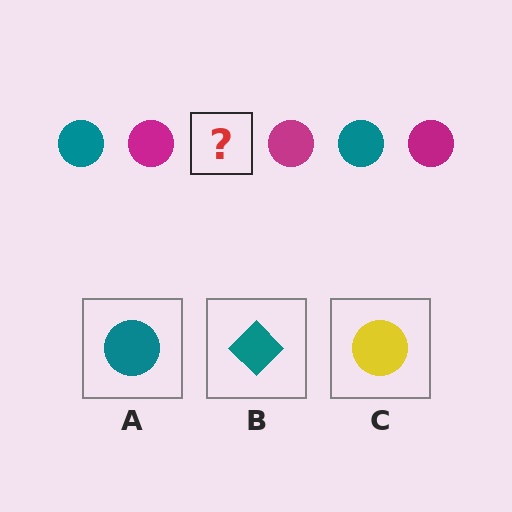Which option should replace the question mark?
Option A.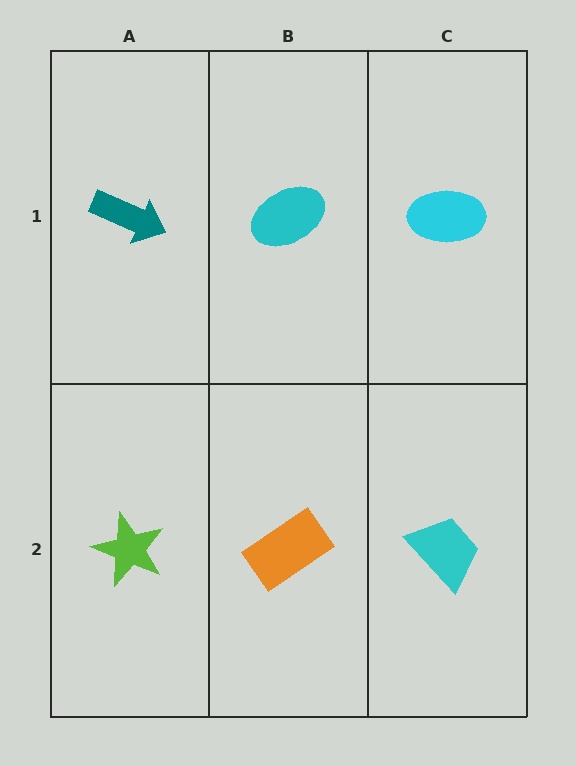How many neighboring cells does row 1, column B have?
3.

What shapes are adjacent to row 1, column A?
A lime star (row 2, column A), a cyan ellipse (row 1, column B).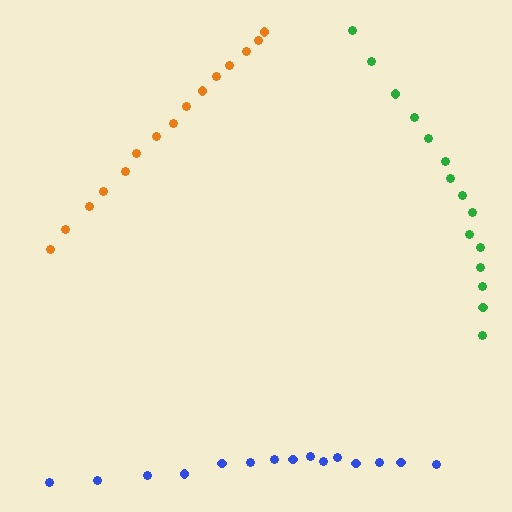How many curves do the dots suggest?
There are 3 distinct paths.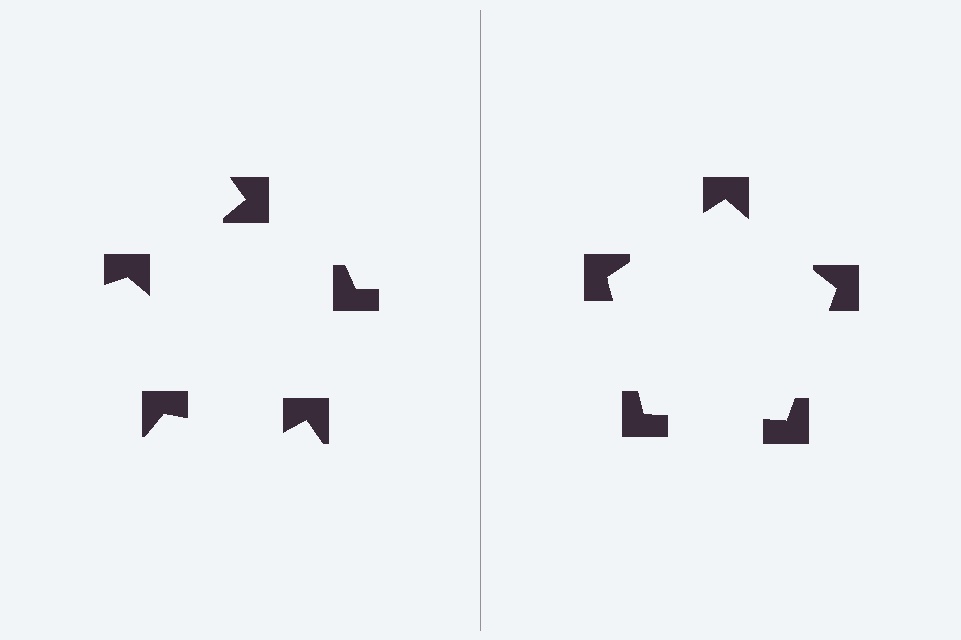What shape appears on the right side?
An illusory pentagon.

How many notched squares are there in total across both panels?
10 — 5 on each side.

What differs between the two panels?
The notched squares are positioned identically on both sides; only the wedge orientations differ. On the right they align to a pentagon; on the left they are misaligned.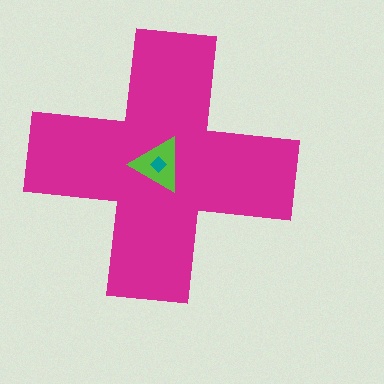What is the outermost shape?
The magenta cross.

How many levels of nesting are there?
3.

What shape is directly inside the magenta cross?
The lime triangle.